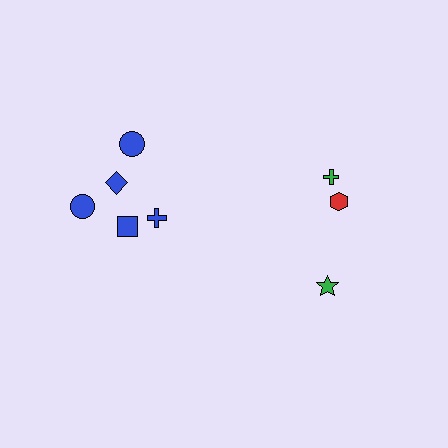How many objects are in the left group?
There are 5 objects.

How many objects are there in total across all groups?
There are 8 objects.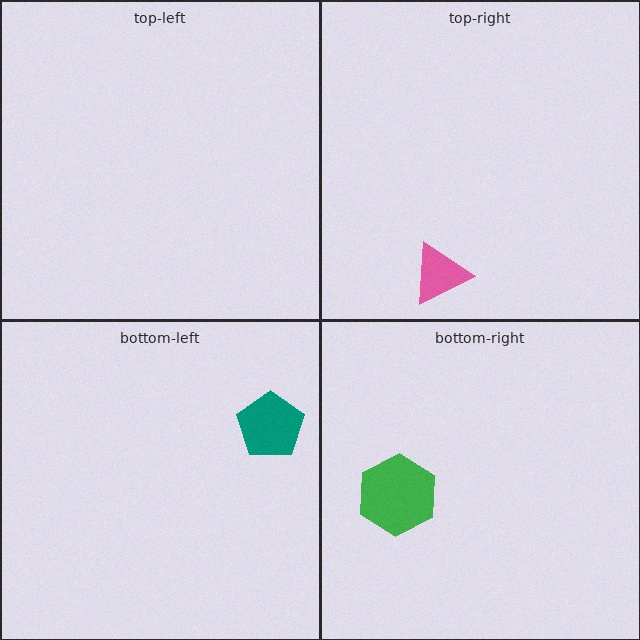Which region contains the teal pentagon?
The bottom-left region.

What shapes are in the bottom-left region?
The teal pentagon.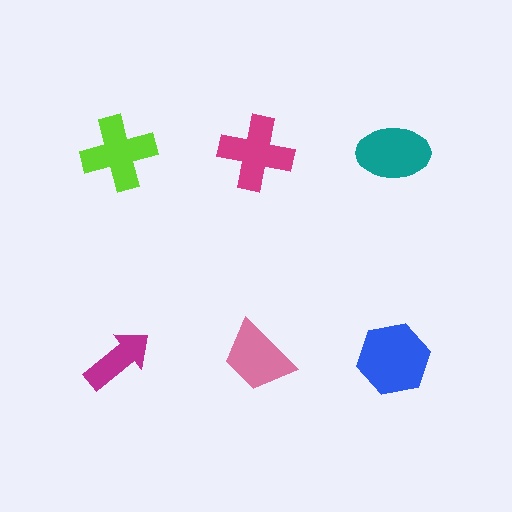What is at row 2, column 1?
A magenta arrow.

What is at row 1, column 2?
A magenta cross.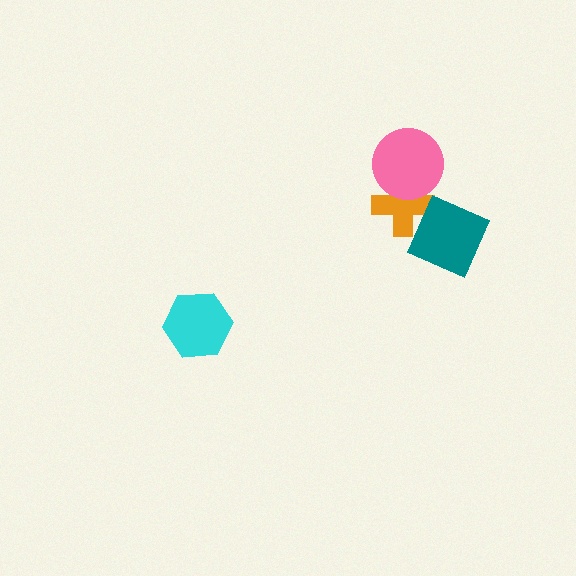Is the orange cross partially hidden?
Yes, it is partially covered by another shape.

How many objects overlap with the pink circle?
1 object overlaps with the pink circle.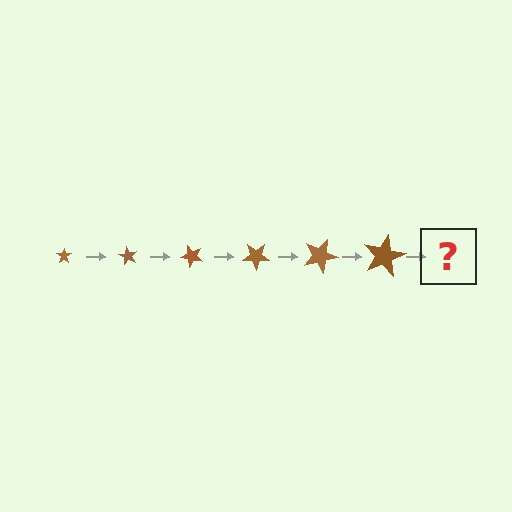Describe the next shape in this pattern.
It should be a star, larger than the previous one and rotated 360 degrees from the start.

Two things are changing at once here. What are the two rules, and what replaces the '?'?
The two rules are that the star grows larger each step and it rotates 60 degrees each step. The '?' should be a star, larger than the previous one and rotated 360 degrees from the start.